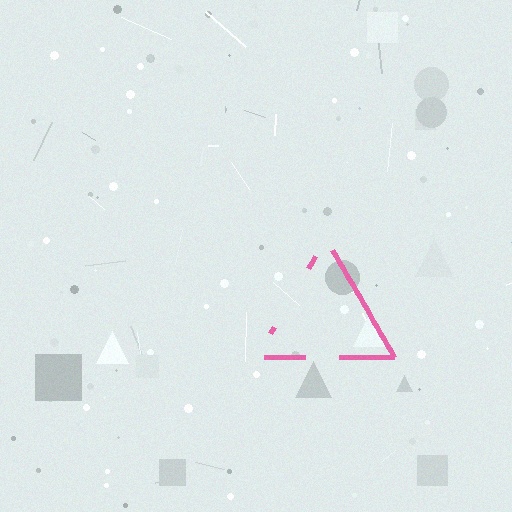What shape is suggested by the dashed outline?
The dashed outline suggests a triangle.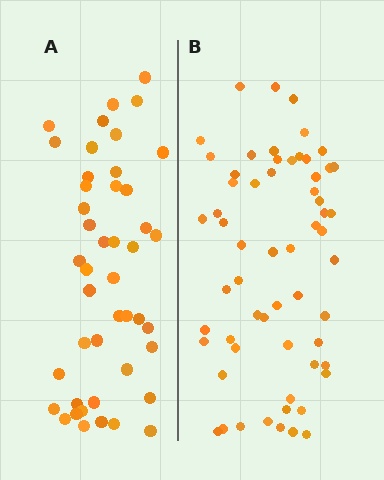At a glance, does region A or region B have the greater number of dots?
Region B (the right region) has more dots.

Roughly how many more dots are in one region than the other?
Region B has approximately 15 more dots than region A.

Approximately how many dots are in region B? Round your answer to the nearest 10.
About 60 dots.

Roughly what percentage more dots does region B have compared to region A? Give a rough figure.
About 35% more.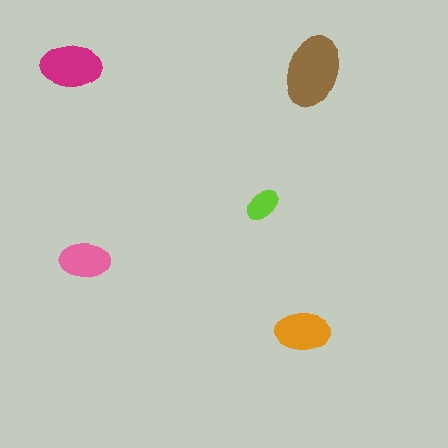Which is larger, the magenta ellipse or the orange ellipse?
The magenta one.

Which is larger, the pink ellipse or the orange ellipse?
The orange one.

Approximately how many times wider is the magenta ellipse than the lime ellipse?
About 2 times wider.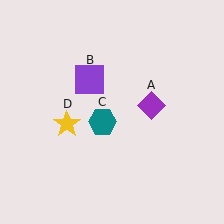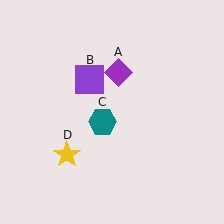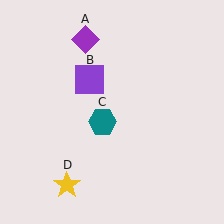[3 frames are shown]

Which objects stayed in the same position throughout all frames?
Purple square (object B) and teal hexagon (object C) remained stationary.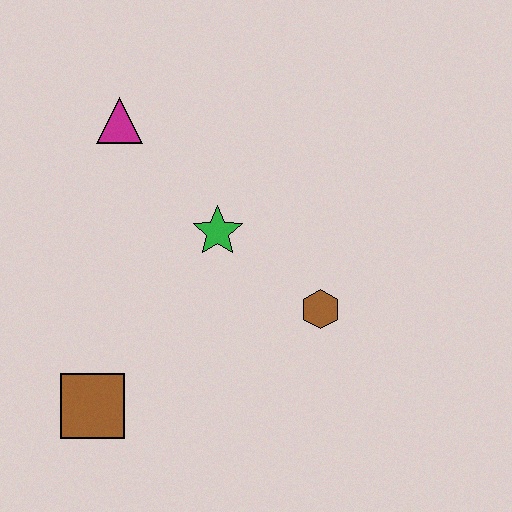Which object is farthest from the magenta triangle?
The brown square is farthest from the magenta triangle.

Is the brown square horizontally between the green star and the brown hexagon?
No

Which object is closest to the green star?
The brown hexagon is closest to the green star.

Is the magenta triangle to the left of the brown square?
No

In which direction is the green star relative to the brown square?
The green star is above the brown square.